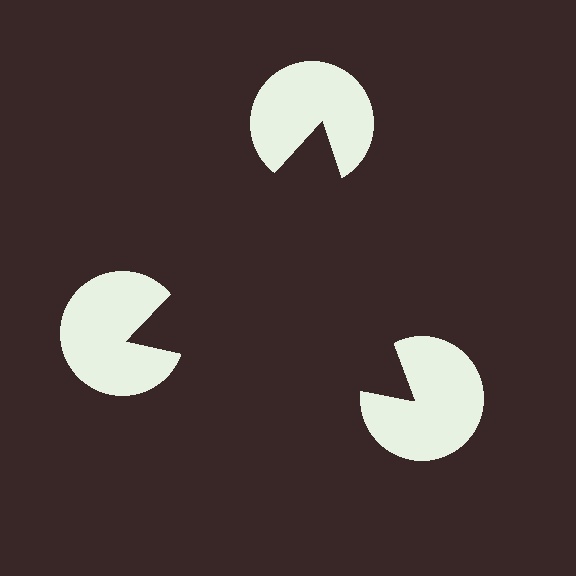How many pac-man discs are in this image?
There are 3 — one at each vertex of the illusory triangle.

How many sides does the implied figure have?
3 sides.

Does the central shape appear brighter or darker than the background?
It typically appears slightly darker than the background, even though no actual brightness change is drawn.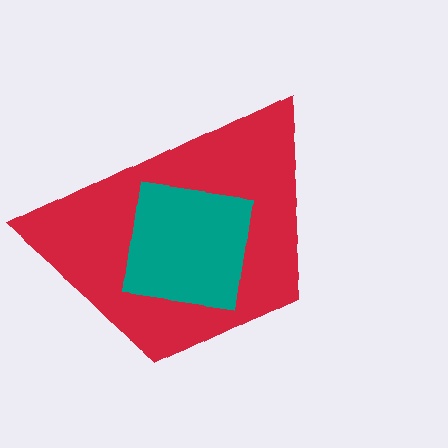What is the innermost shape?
The teal square.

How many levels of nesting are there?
2.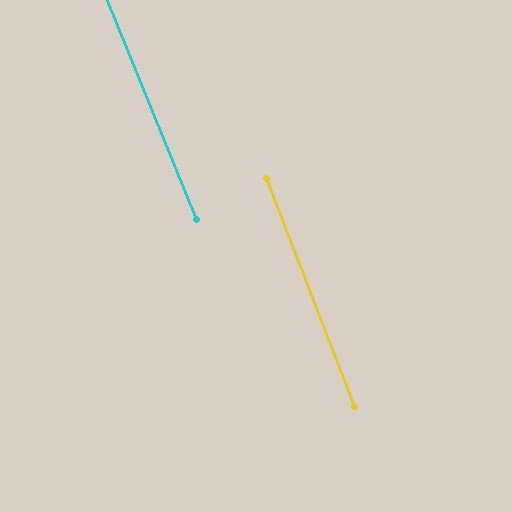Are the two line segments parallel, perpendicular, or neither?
Parallel — their directions differ by only 0.8°.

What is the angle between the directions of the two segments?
Approximately 1 degree.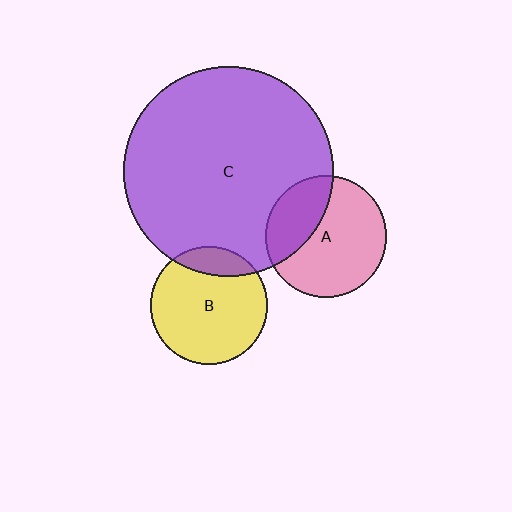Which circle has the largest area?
Circle C (purple).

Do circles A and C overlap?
Yes.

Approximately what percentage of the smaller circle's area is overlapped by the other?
Approximately 30%.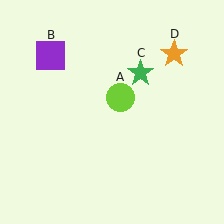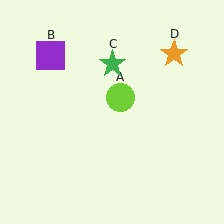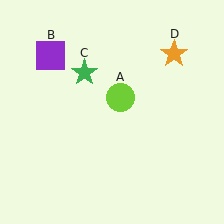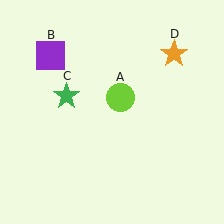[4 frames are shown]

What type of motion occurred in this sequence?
The green star (object C) rotated counterclockwise around the center of the scene.